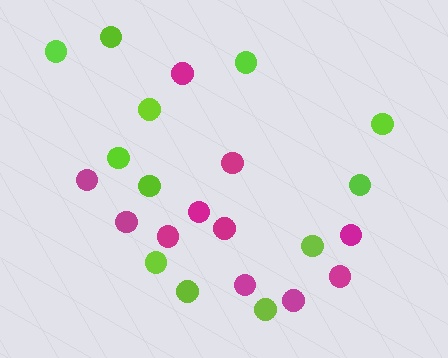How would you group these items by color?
There are 2 groups: one group of magenta circles (11) and one group of lime circles (12).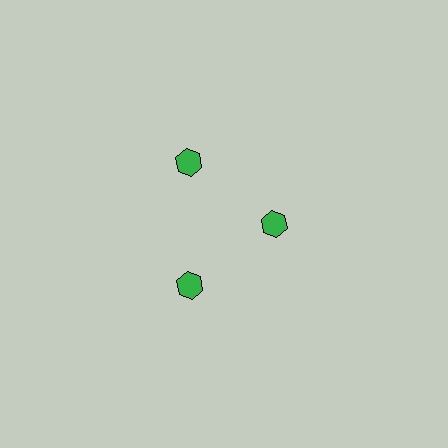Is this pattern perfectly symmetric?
No. The 3 green hexagons are arranged in a ring, but one element near the 3 o'clock position is pulled inward toward the center, breaking the 3-fold rotational symmetry.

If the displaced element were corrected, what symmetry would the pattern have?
It would have 3-fold rotational symmetry — the pattern would map onto itself every 120 degrees.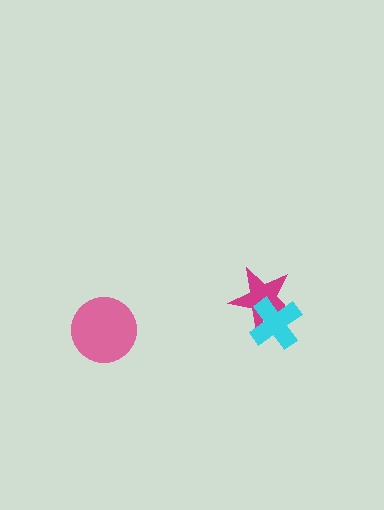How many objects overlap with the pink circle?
0 objects overlap with the pink circle.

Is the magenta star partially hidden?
Yes, it is partially covered by another shape.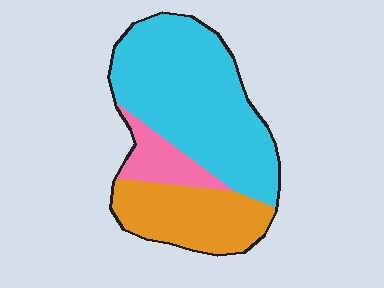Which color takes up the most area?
Cyan, at roughly 60%.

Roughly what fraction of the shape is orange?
Orange takes up about one quarter (1/4) of the shape.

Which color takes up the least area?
Pink, at roughly 10%.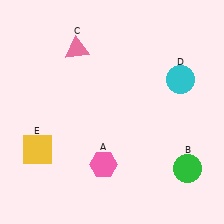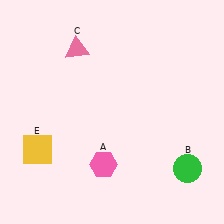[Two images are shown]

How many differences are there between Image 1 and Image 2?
There is 1 difference between the two images.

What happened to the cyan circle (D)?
The cyan circle (D) was removed in Image 2. It was in the top-right area of Image 1.